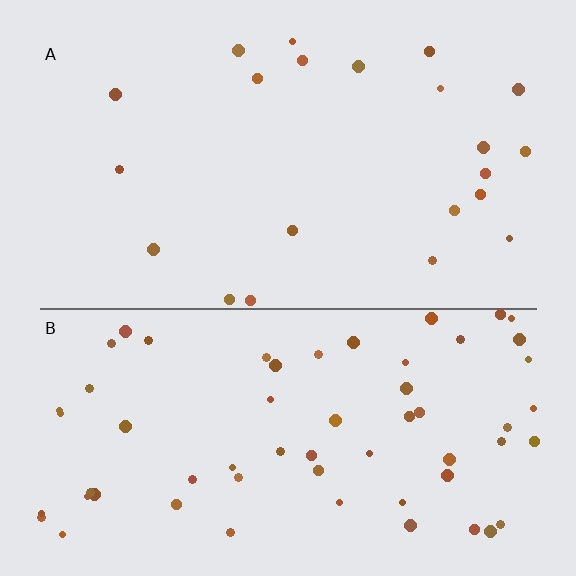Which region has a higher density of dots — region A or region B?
B (the bottom).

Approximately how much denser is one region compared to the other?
Approximately 2.8× — region B over region A.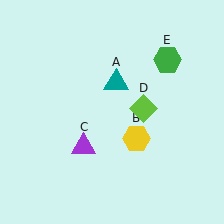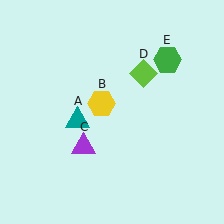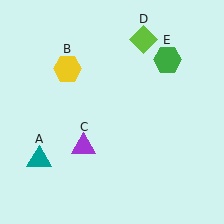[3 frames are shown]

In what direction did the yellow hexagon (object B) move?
The yellow hexagon (object B) moved up and to the left.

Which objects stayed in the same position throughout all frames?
Purple triangle (object C) and green hexagon (object E) remained stationary.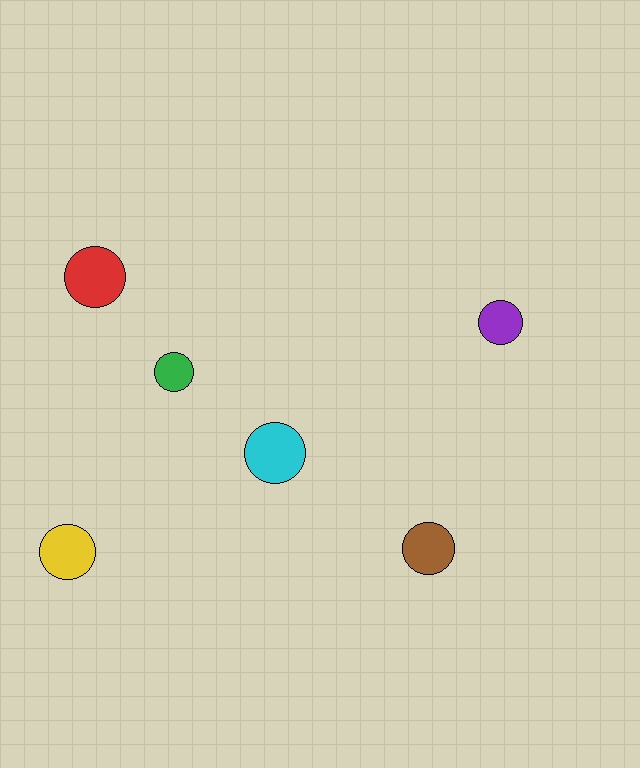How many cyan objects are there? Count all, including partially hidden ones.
There is 1 cyan object.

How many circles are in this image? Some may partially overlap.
There are 6 circles.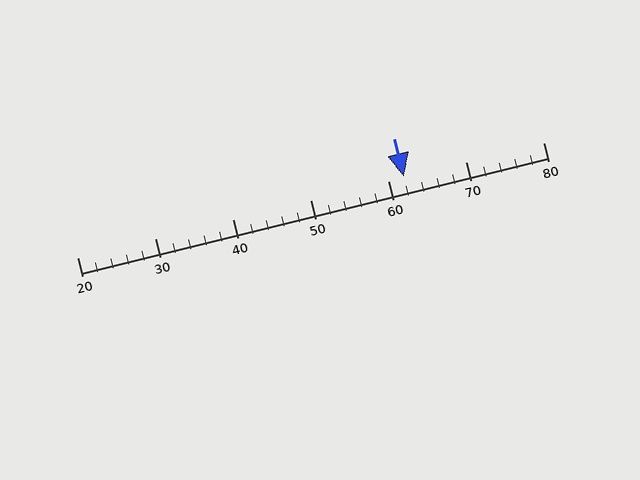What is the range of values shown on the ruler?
The ruler shows values from 20 to 80.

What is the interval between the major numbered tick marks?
The major tick marks are spaced 10 units apart.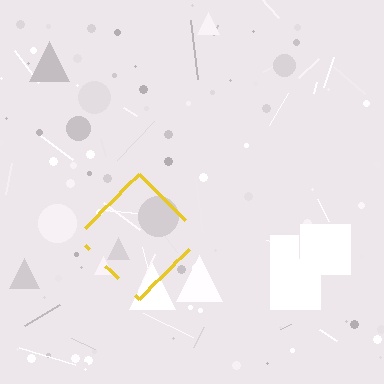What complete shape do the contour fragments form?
The contour fragments form a diamond.